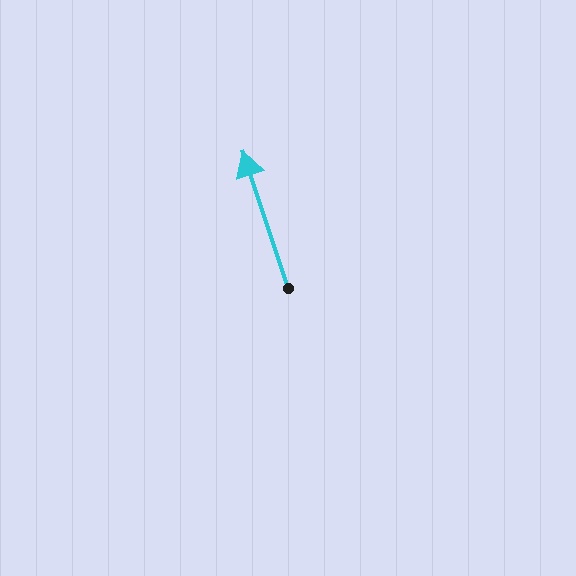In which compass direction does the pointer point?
North.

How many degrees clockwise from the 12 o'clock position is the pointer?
Approximately 342 degrees.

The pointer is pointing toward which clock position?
Roughly 11 o'clock.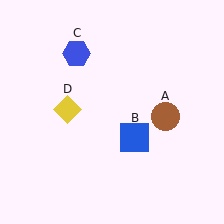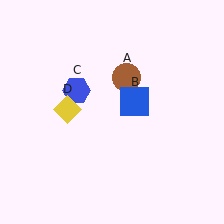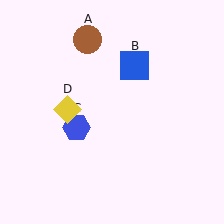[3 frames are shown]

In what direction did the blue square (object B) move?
The blue square (object B) moved up.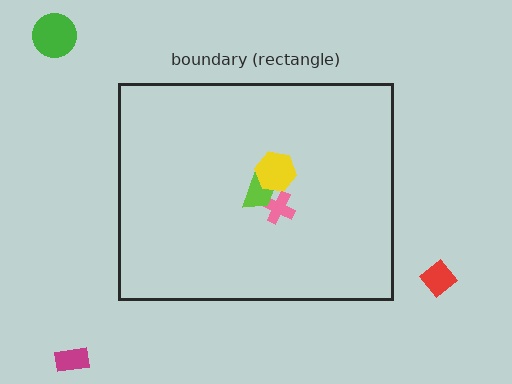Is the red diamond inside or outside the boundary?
Outside.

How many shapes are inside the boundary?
3 inside, 3 outside.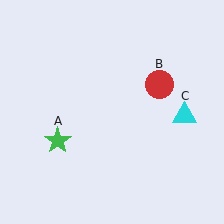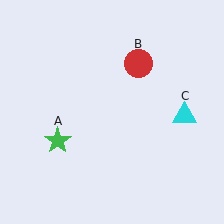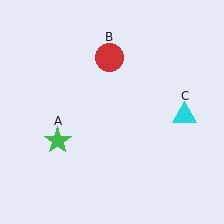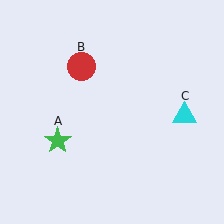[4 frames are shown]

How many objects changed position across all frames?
1 object changed position: red circle (object B).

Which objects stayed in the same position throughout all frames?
Green star (object A) and cyan triangle (object C) remained stationary.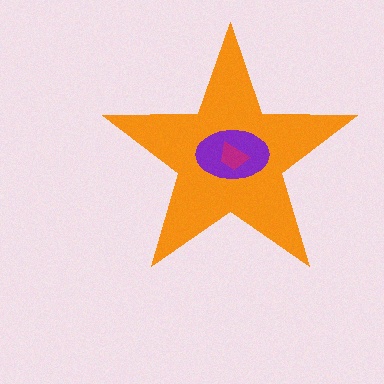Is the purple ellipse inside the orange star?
Yes.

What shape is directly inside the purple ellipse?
The magenta trapezoid.